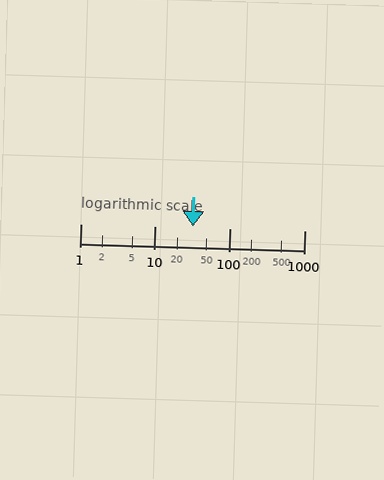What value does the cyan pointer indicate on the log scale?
The pointer indicates approximately 32.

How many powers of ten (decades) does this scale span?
The scale spans 3 decades, from 1 to 1000.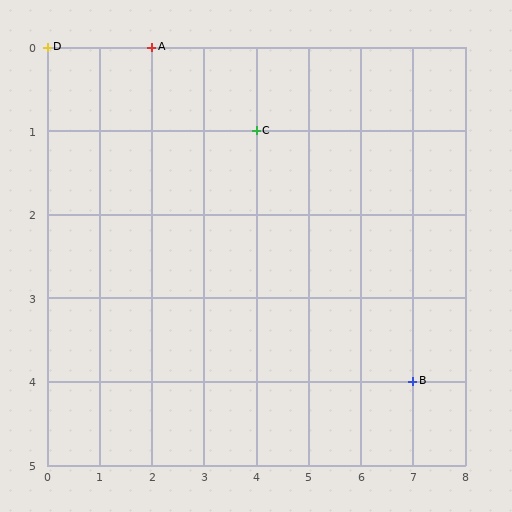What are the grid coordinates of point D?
Point D is at grid coordinates (0, 0).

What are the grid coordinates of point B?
Point B is at grid coordinates (7, 4).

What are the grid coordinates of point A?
Point A is at grid coordinates (2, 0).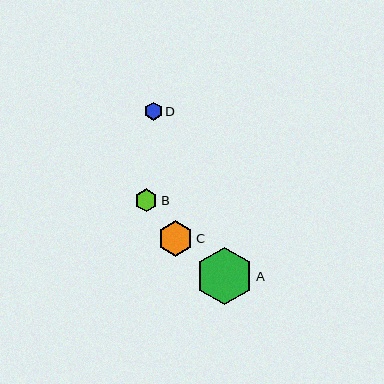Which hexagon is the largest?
Hexagon A is the largest with a size of approximately 57 pixels.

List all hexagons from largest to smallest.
From largest to smallest: A, C, B, D.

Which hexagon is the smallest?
Hexagon D is the smallest with a size of approximately 18 pixels.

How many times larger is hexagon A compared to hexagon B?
Hexagon A is approximately 2.5 times the size of hexagon B.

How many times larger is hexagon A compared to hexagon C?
Hexagon A is approximately 1.6 times the size of hexagon C.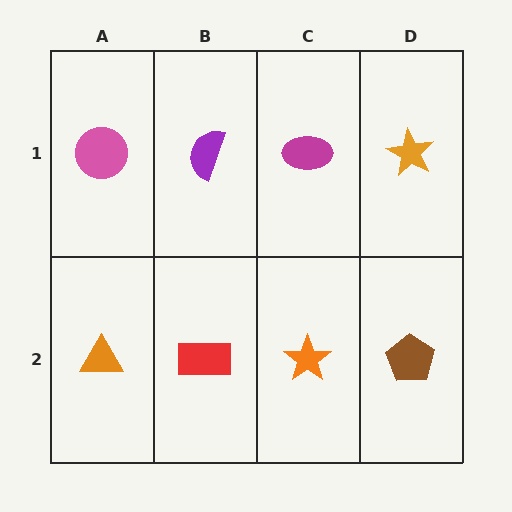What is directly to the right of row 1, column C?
An orange star.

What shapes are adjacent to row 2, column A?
A pink circle (row 1, column A), a red rectangle (row 2, column B).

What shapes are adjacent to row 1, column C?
An orange star (row 2, column C), a purple semicircle (row 1, column B), an orange star (row 1, column D).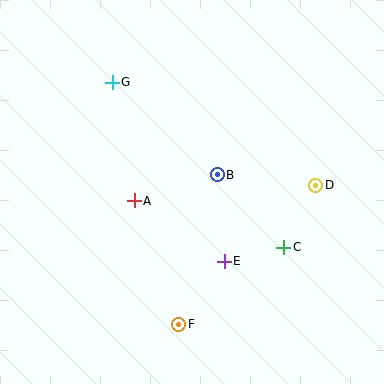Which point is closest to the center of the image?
Point B at (217, 175) is closest to the center.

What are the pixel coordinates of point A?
Point A is at (134, 201).